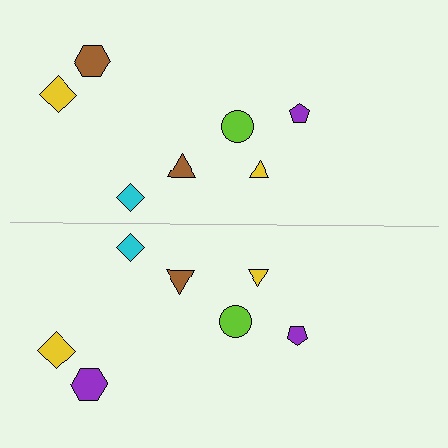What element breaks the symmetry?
The purple hexagon on the bottom side breaks the symmetry — its mirror counterpart is brown.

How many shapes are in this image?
There are 14 shapes in this image.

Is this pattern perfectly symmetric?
No, the pattern is not perfectly symmetric. The purple hexagon on the bottom side breaks the symmetry — its mirror counterpart is brown.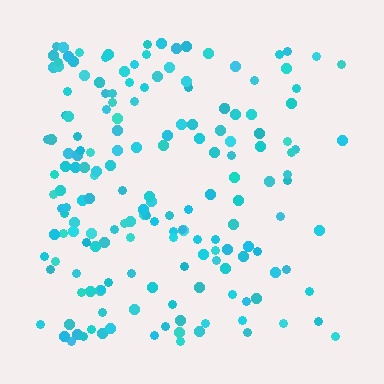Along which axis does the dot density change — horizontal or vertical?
Horizontal.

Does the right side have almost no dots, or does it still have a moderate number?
Still a moderate number, just noticeably fewer than the left.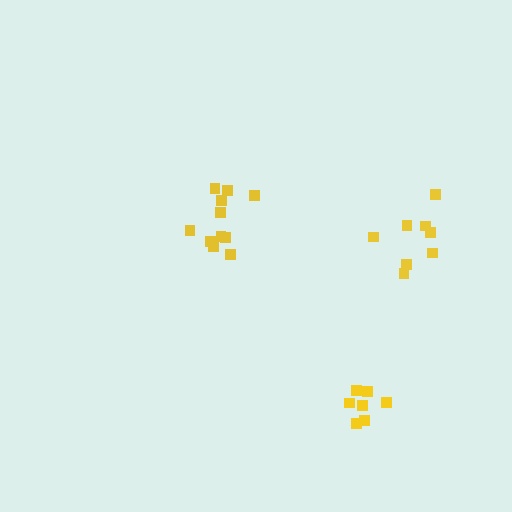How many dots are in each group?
Group 1: 11 dots, Group 2: 8 dots, Group 3: 7 dots (26 total).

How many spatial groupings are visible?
There are 3 spatial groupings.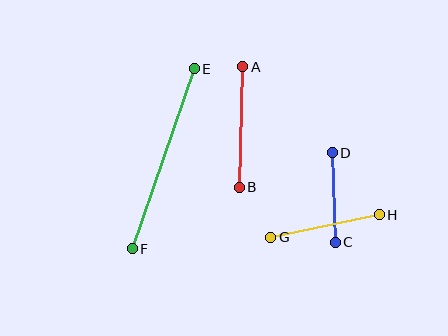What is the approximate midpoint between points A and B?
The midpoint is at approximately (241, 127) pixels.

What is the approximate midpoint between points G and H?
The midpoint is at approximately (325, 226) pixels.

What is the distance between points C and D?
The distance is approximately 89 pixels.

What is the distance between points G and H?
The distance is approximately 111 pixels.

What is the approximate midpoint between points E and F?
The midpoint is at approximately (163, 159) pixels.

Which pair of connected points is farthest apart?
Points E and F are farthest apart.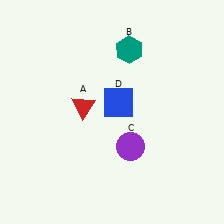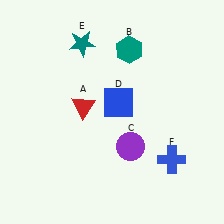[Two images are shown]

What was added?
A teal star (E), a blue cross (F) were added in Image 2.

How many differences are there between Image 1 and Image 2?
There are 2 differences between the two images.